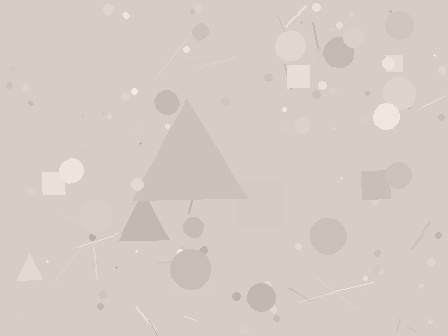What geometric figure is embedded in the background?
A triangle is embedded in the background.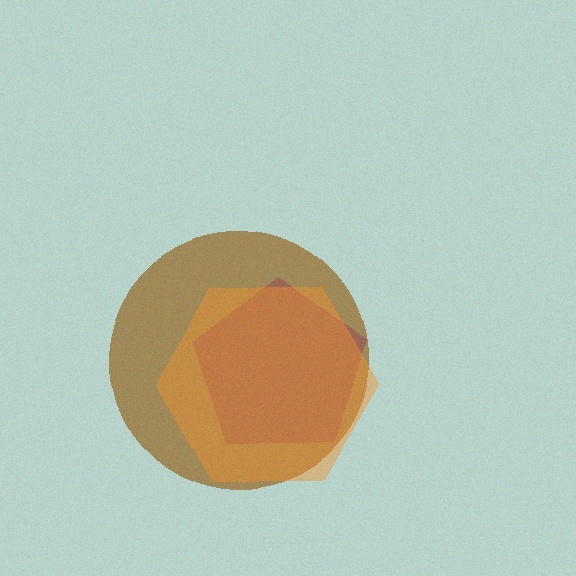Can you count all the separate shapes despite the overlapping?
Yes, there are 3 separate shapes.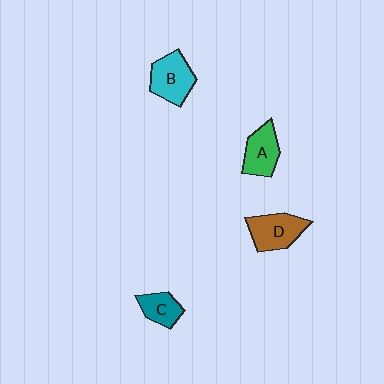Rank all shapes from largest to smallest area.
From largest to smallest: B (cyan), D (brown), A (green), C (teal).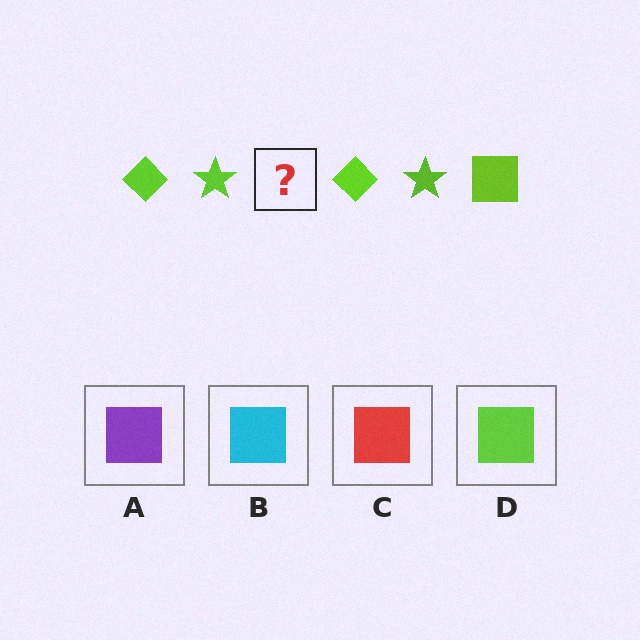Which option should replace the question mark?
Option D.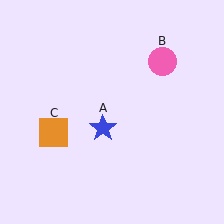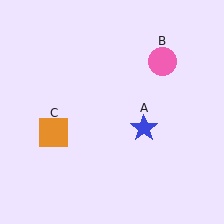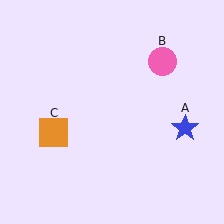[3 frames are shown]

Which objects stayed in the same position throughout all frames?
Pink circle (object B) and orange square (object C) remained stationary.